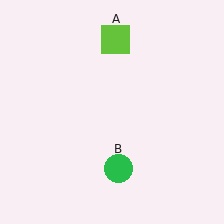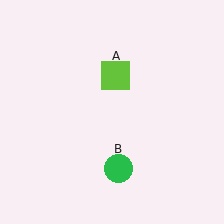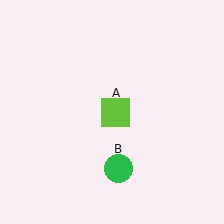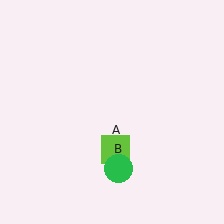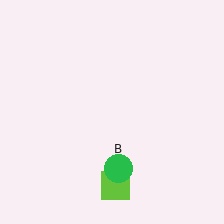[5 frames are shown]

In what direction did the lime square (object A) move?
The lime square (object A) moved down.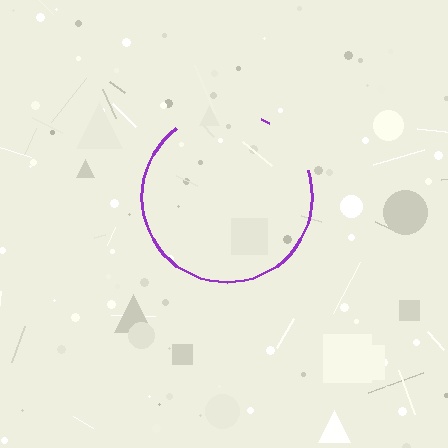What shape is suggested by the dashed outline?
The dashed outline suggests a circle.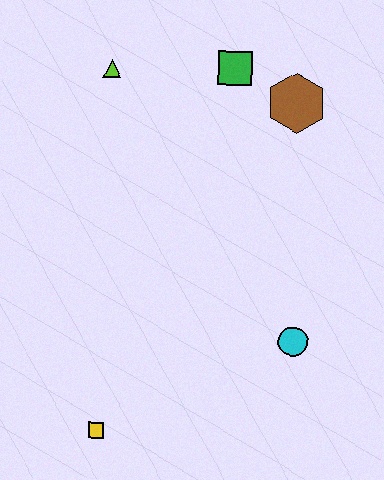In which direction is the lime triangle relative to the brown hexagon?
The lime triangle is to the left of the brown hexagon.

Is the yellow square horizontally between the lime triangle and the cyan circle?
No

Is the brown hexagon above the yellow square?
Yes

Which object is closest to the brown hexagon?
The green square is closest to the brown hexagon.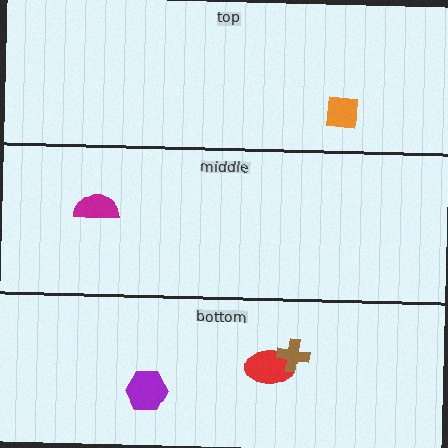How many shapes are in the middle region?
1.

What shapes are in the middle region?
The magenta semicircle.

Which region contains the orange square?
The top region.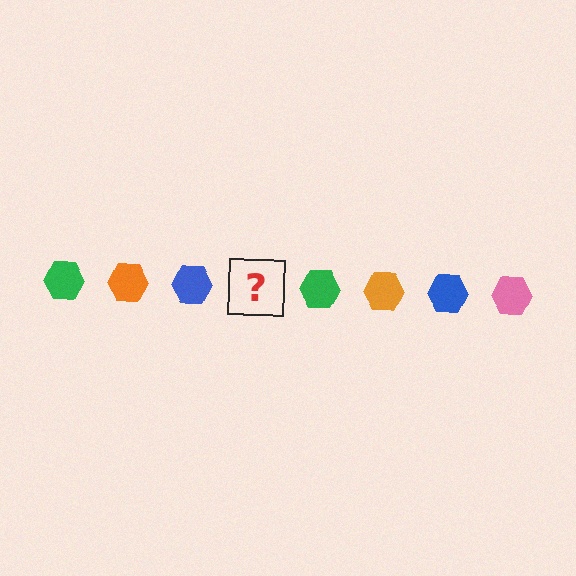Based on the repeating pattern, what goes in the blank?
The blank should be a pink hexagon.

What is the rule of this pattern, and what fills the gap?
The rule is that the pattern cycles through green, orange, blue, pink hexagons. The gap should be filled with a pink hexagon.